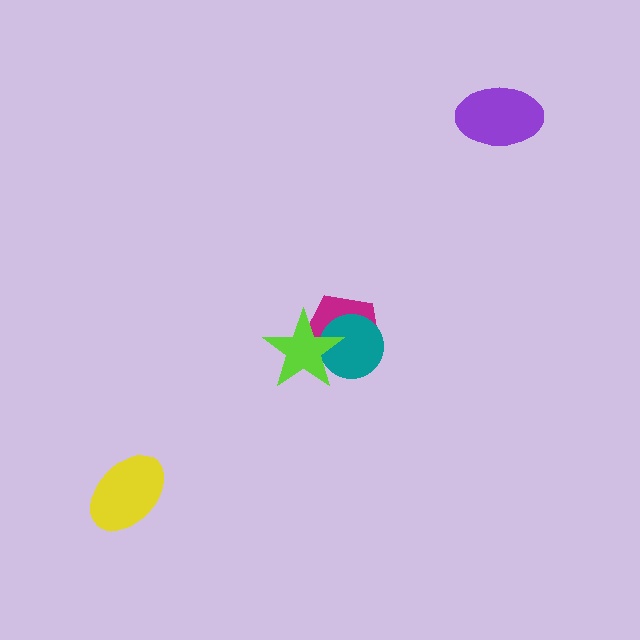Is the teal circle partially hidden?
Yes, it is partially covered by another shape.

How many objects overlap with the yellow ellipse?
0 objects overlap with the yellow ellipse.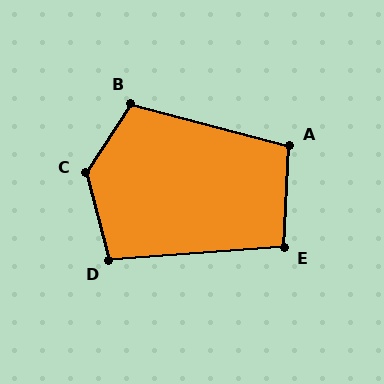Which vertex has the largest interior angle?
C, at approximately 133 degrees.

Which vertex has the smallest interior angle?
E, at approximately 97 degrees.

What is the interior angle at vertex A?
Approximately 102 degrees (obtuse).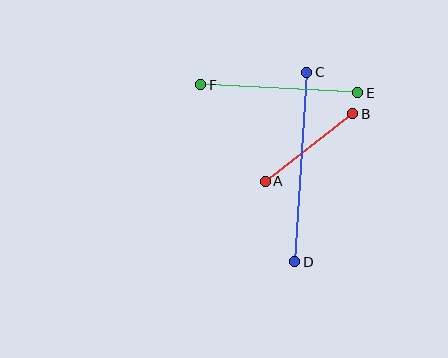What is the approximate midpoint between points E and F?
The midpoint is at approximately (279, 89) pixels.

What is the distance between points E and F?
The distance is approximately 157 pixels.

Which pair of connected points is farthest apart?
Points C and D are farthest apart.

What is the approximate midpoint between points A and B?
The midpoint is at approximately (309, 148) pixels.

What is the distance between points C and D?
The distance is approximately 190 pixels.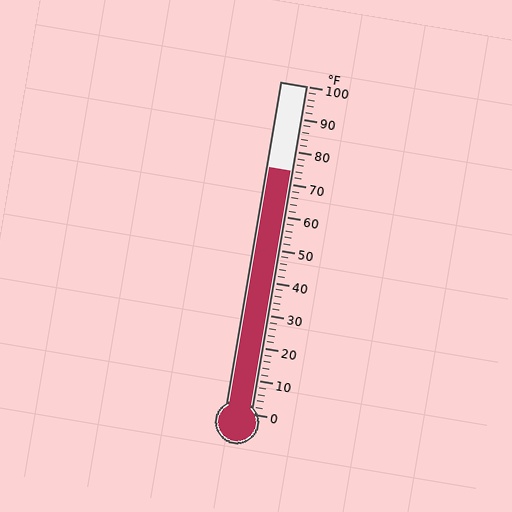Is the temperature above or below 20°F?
The temperature is above 20°F.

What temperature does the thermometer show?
The thermometer shows approximately 74°F.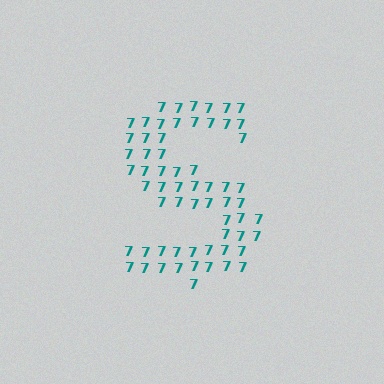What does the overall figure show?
The overall figure shows the letter S.